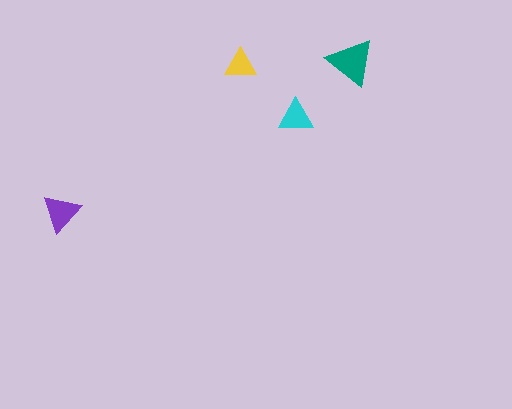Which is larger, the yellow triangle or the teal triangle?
The teal one.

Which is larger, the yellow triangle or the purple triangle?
The purple one.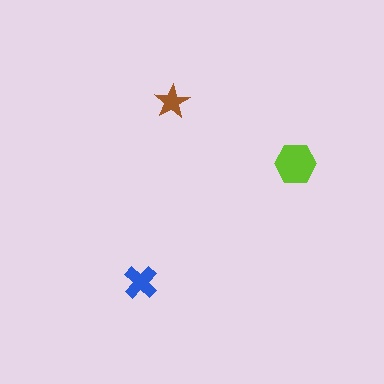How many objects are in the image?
There are 3 objects in the image.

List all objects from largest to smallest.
The lime hexagon, the blue cross, the brown star.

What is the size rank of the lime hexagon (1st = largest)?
1st.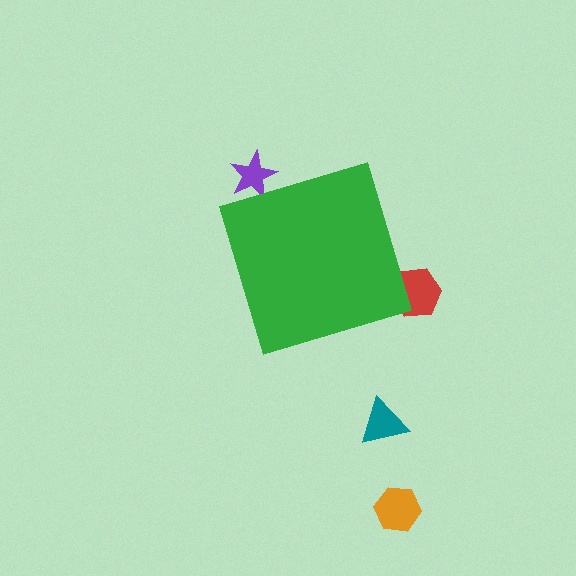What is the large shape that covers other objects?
A green diamond.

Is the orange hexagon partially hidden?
No, the orange hexagon is fully visible.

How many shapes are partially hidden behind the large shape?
2 shapes are partially hidden.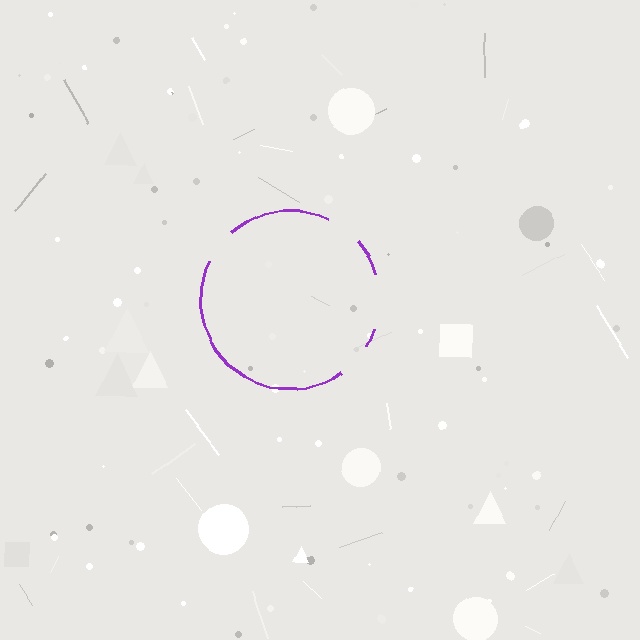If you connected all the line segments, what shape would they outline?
They would outline a circle.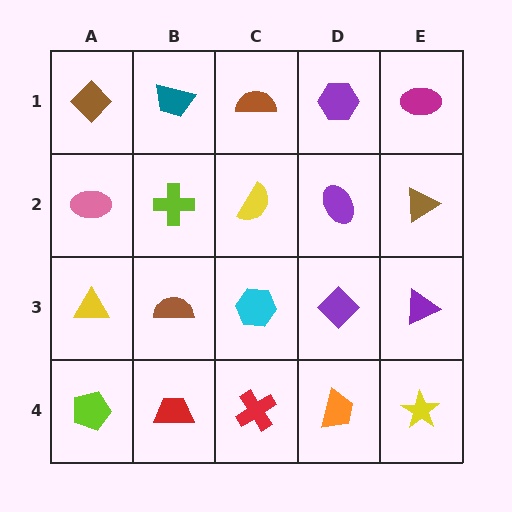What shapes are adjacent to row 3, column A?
A pink ellipse (row 2, column A), a lime pentagon (row 4, column A), a brown semicircle (row 3, column B).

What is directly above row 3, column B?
A lime cross.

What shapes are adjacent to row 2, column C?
A brown semicircle (row 1, column C), a cyan hexagon (row 3, column C), a lime cross (row 2, column B), a purple ellipse (row 2, column D).